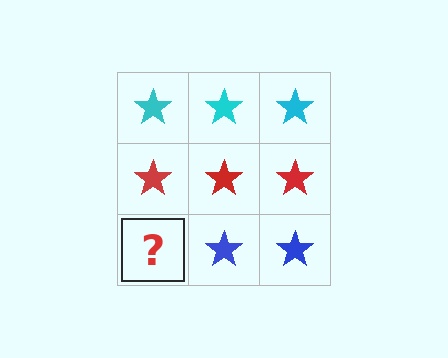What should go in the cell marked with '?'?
The missing cell should contain a blue star.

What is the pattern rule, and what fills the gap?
The rule is that each row has a consistent color. The gap should be filled with a blue star.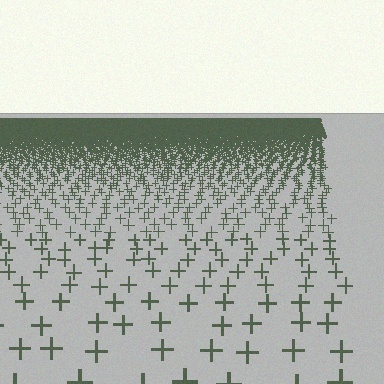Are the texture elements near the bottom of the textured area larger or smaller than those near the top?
Larger. Near the bottom, elements are closer to the viewer and appear at a bigger on-screen size.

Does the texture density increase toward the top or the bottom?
Density increases toward the top.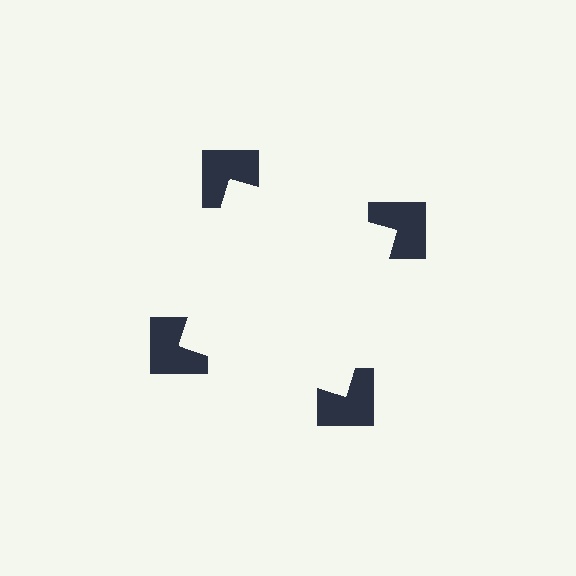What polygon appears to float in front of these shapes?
An illusory square — its edges are inferred from the aligned wedge cuts in the notched squares, not physically drawn.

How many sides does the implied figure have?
4 sides.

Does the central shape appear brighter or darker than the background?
It typically appears slightly brighter than the background, even though no actual brightness change is drawn.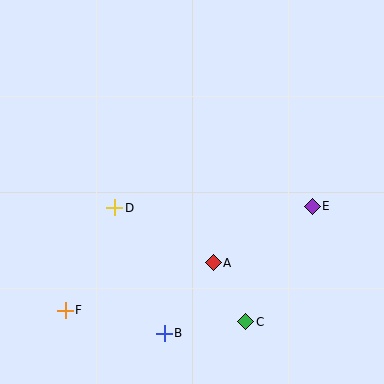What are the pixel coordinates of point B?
Point B is at (164, 333).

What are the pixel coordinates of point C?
Point C is at (246, 322).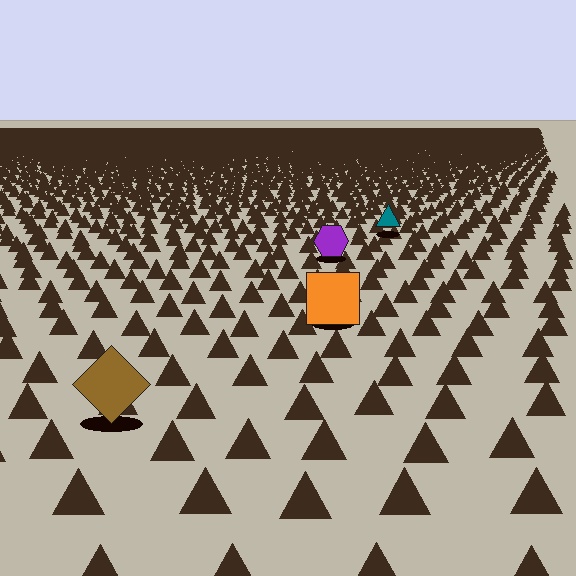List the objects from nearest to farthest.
From nearest to farthest: the brown diamond, the orange square, the purple hexagon, the teal triangle.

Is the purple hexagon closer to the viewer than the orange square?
No. The orange square is closer — you can tell from the texture gradient: the ground texture is coarser near it.